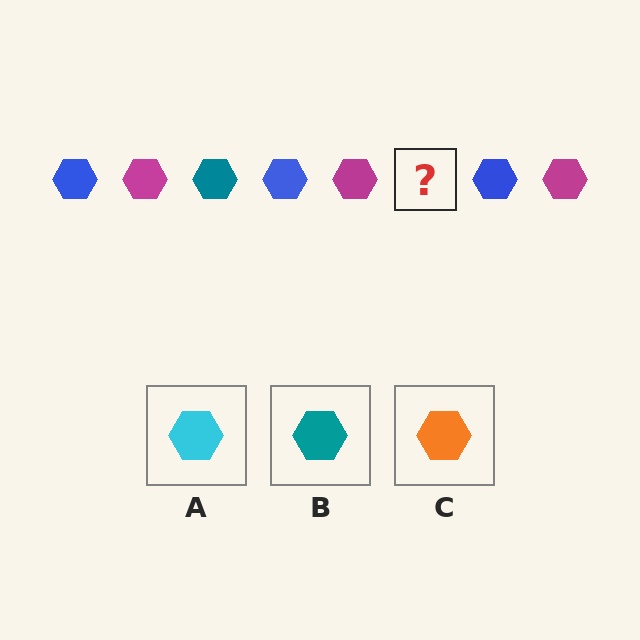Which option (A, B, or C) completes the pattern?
B.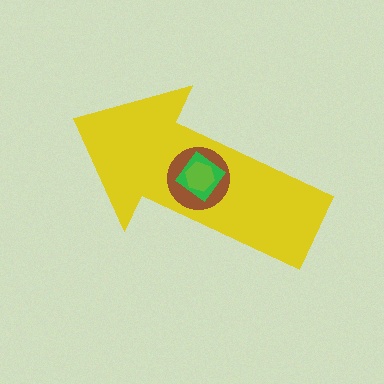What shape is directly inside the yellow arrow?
The brown circle.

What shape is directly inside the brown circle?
The green diamond.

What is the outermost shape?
The yellow arrow.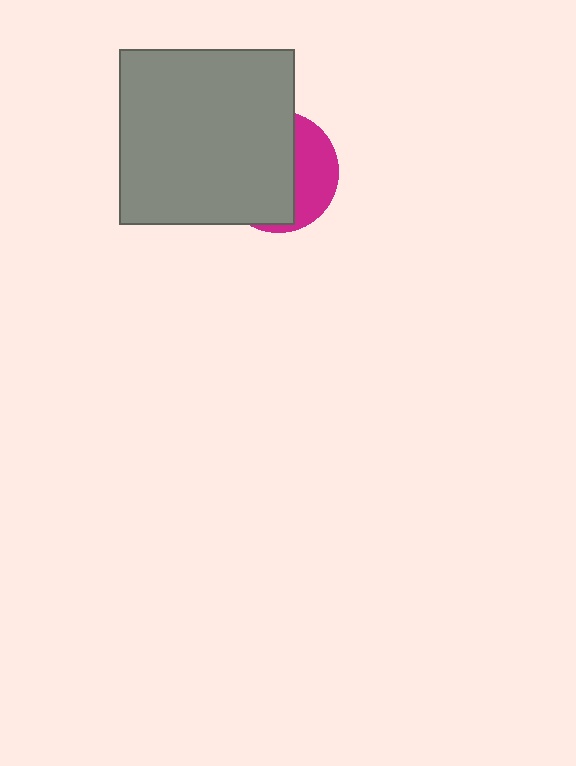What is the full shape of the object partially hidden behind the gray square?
The partially hidden object is a magenta circle.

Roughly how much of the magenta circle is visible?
A small part of it is visible (roughly 35%).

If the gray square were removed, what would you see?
You would see the complete magenta circle.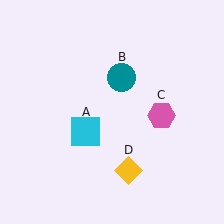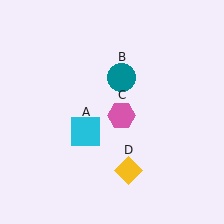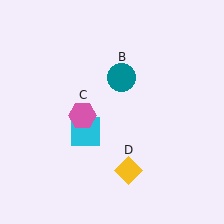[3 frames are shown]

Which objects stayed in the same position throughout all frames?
Cyan square (object A) and teal circle (object B) and yellow diamond (object D) remained stationary.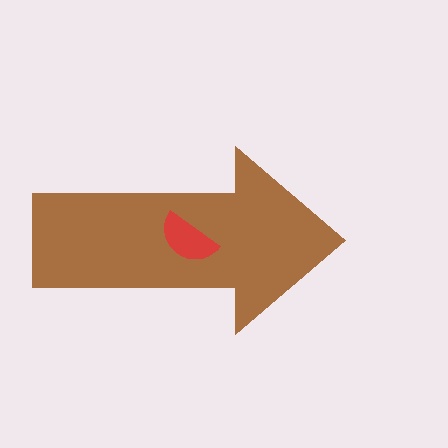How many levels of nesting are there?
2.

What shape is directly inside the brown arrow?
The red semicircle.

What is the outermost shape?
The brown arrow.